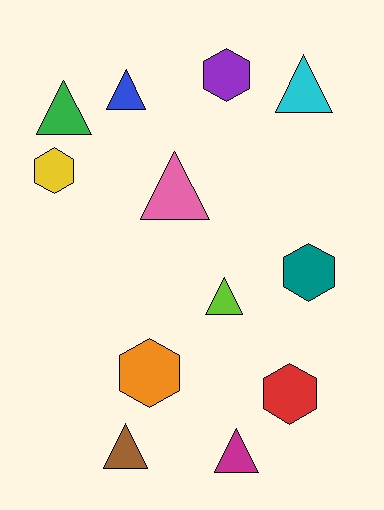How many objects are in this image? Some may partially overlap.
There are 12 objects.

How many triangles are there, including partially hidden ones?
There are 7 triangles.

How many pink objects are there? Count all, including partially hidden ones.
There is 1 pink object.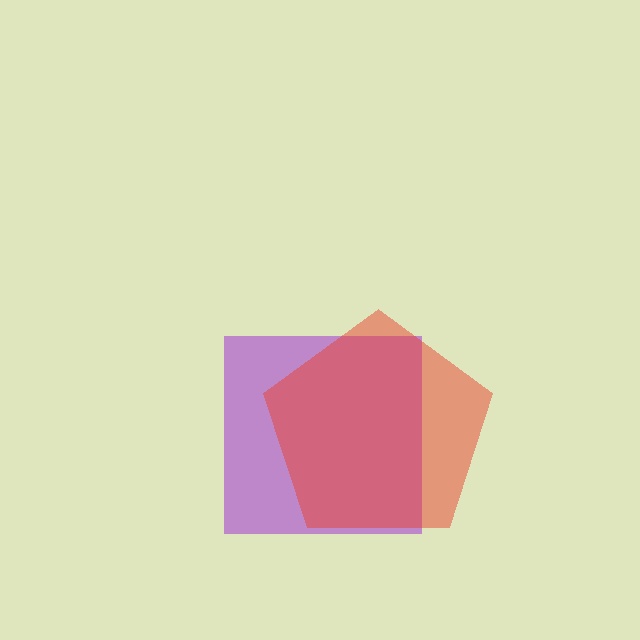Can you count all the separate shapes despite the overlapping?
Yes, there are 2 separate shapes.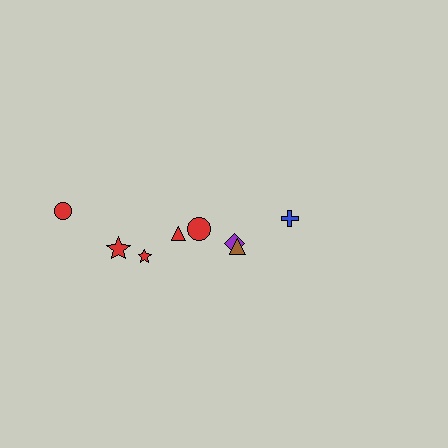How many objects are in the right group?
There are 3 objects.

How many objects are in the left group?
There are 5 objects.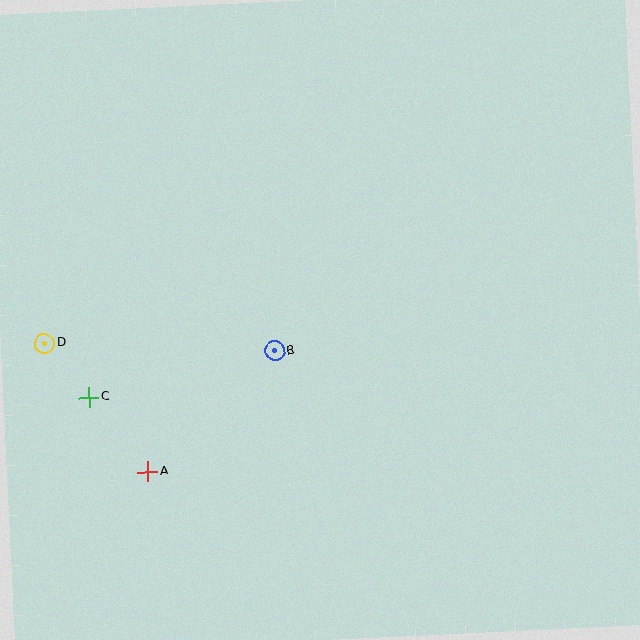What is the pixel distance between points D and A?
The distance between D and A is 164 pixels.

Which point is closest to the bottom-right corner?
Point B is closest to the bottom-right corner.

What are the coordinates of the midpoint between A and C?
The midpoint between A and C is at (119, 434).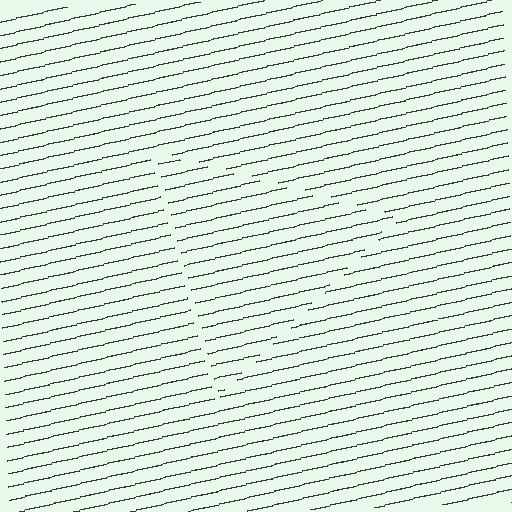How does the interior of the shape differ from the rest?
The interior of the shape contains the same grating, shifted by half a period — the contour is defined by the phase discontinuity where line-ends from the inner and outer gratings abut.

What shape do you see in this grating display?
An illusory triangle. The interior of the shape contains the same grating, shifted by half a period — the contour is defined by the phase discontinuity where line-ends from the inner and outer gratings abut.